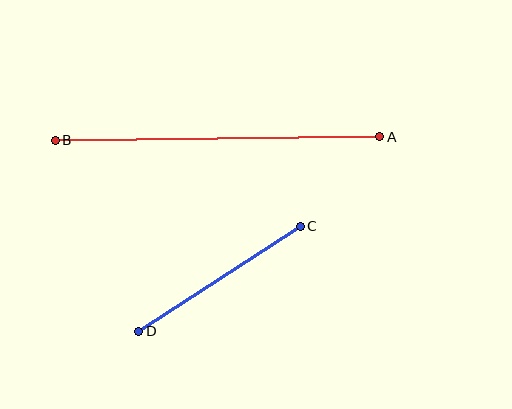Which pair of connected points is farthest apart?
Points A and B are farthest apart.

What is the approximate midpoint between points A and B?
The midpoint is at approximately (218, 138) pixels.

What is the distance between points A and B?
The distance is approximately 324 pixels.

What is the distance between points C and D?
The distance is approximately 193 pixels.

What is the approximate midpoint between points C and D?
The midpoint is at approximately (220, 279) pixels.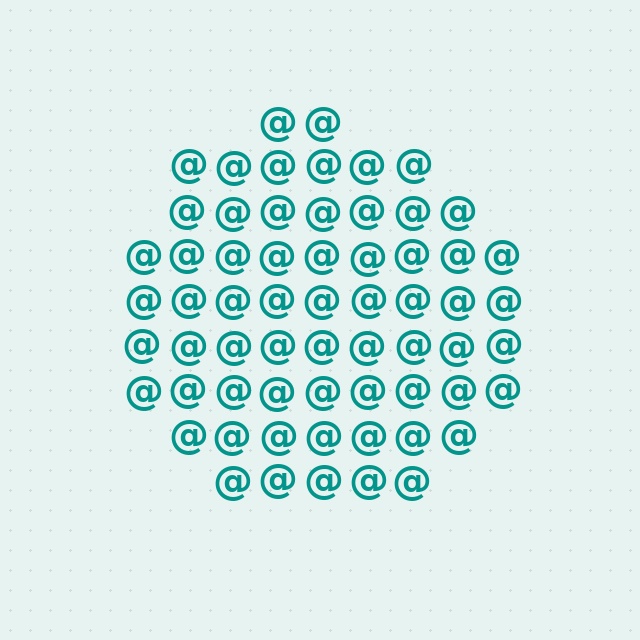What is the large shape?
The large shape is a circle.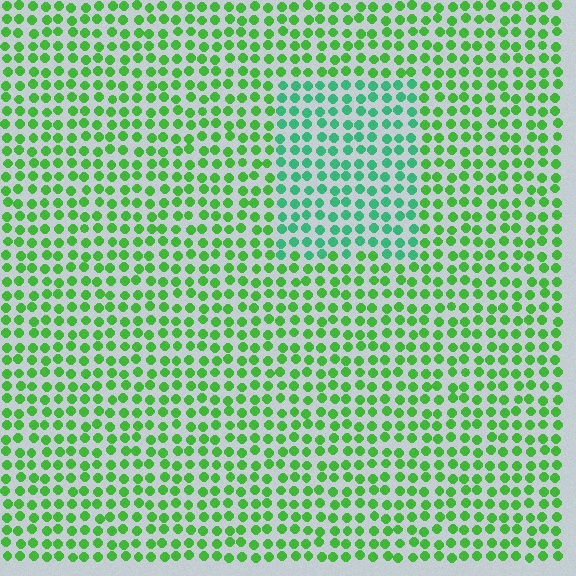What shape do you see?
I see a rectangle.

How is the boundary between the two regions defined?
The boundary is defined purely by a slight shift in hue (about 36 degrees). Spacing, size, and orientation are identical on both sides.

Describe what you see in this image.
The image is filled with small green elements in a uniform arrangement. A rectangle-shaped region is visible where the elements are tinted to a slightly different hue, forming a subtle color boundary.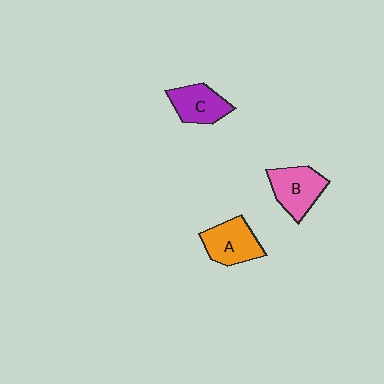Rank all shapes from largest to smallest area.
From largest to smallest: B (pink), A (orange), C (purple).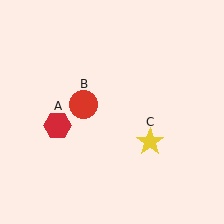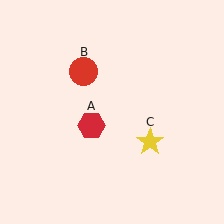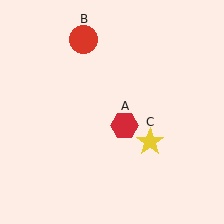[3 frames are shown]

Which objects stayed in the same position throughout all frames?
Yellow star (object C) remained stationary.